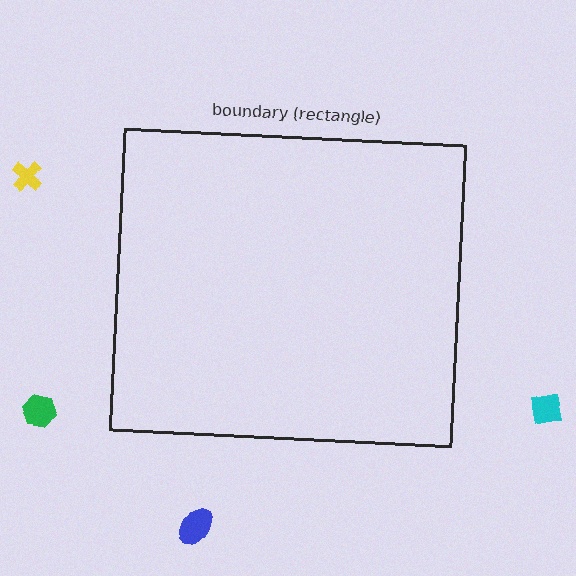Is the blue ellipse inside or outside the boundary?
Outside.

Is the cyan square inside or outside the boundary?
Outside.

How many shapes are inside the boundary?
0 inside, 4 outside.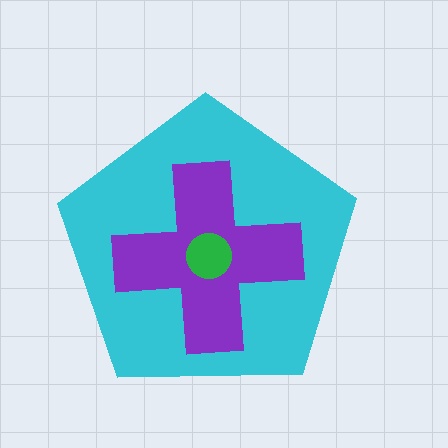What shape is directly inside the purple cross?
The green circle.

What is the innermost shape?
The green circle.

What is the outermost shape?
The cyan pentagon.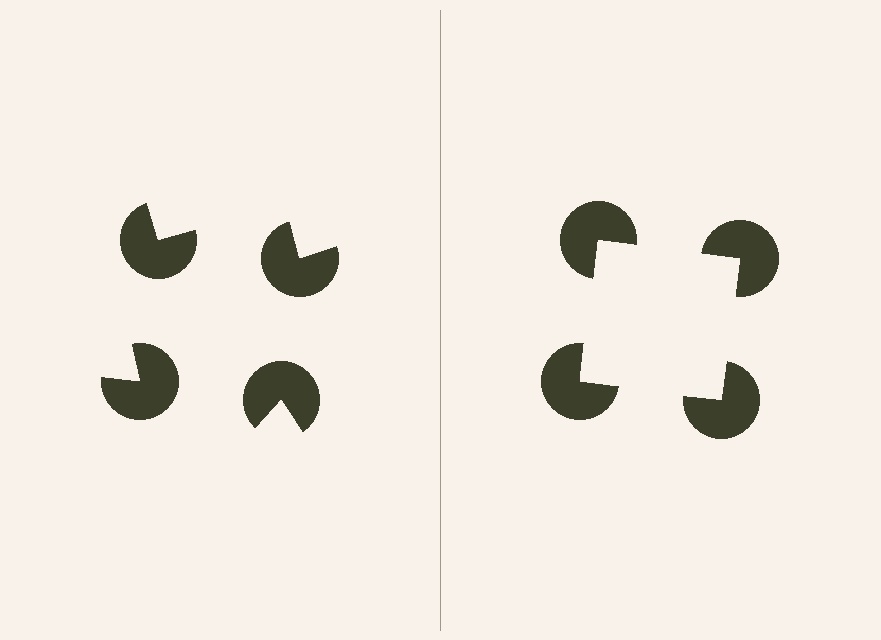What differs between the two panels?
The pac-man discs are positioned identically on both sides; only the wedge orientations differ. On the right they align to a square; on the left they are misaligned.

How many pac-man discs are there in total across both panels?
8 — 4 on each side.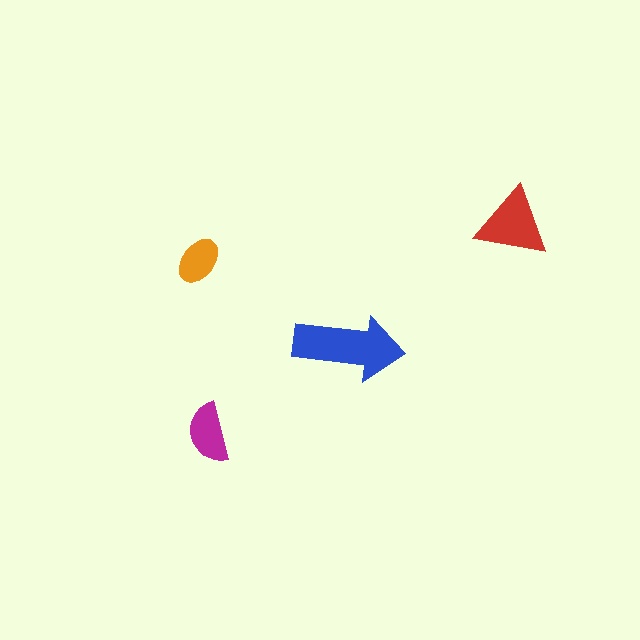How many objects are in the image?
There are 4 objects in the image.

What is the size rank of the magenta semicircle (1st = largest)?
3rd.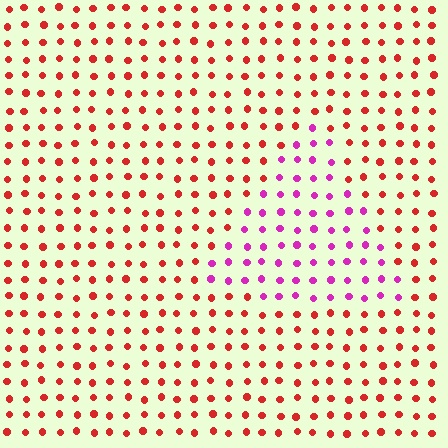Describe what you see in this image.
The image is filled with small red elements in a uniform arrangement. A triangle-shaped region is visible where the elements are tinted to a slightly different hue, forming a subtle color boundary.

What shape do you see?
I see a triangle.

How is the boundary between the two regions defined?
The boundary is defined purely by a slight shift in hue (about 50 degrees). Spacing, size, and orientation are identical on both sides.